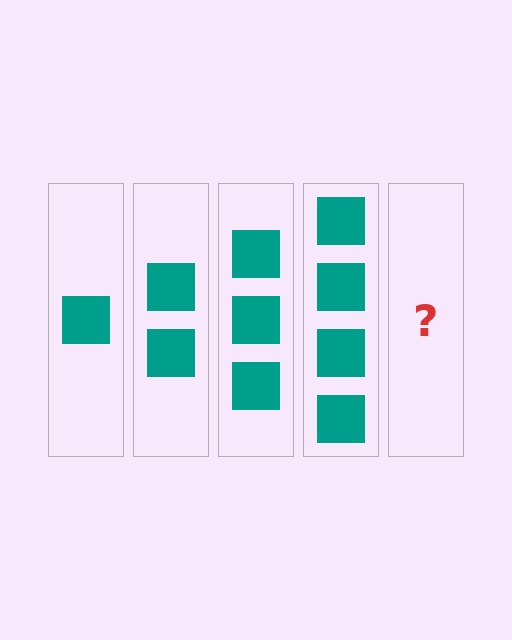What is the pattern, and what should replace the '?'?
The pattern is that each step adds one more square. The '?' should be 5 squares.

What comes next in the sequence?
The next element should be 5 squares.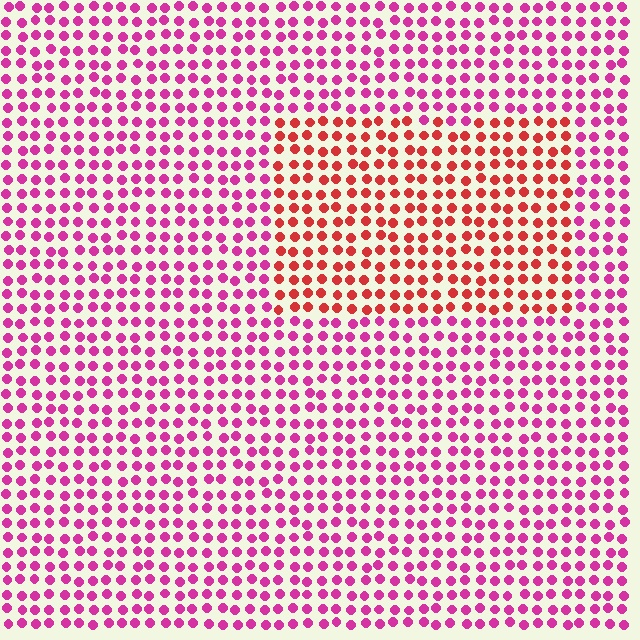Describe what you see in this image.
The image is filled with small magenta elements in a uniform arrangement. A rectangle-shaped region is visible where the elements are tinted to a slightly different hue, forming a subtle color boundary.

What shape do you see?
I see a rectangle.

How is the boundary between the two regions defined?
The boundary is defined purely by a slight shift in hue (about 40 degrees). Spacing, size, and orientation are identical on both sides.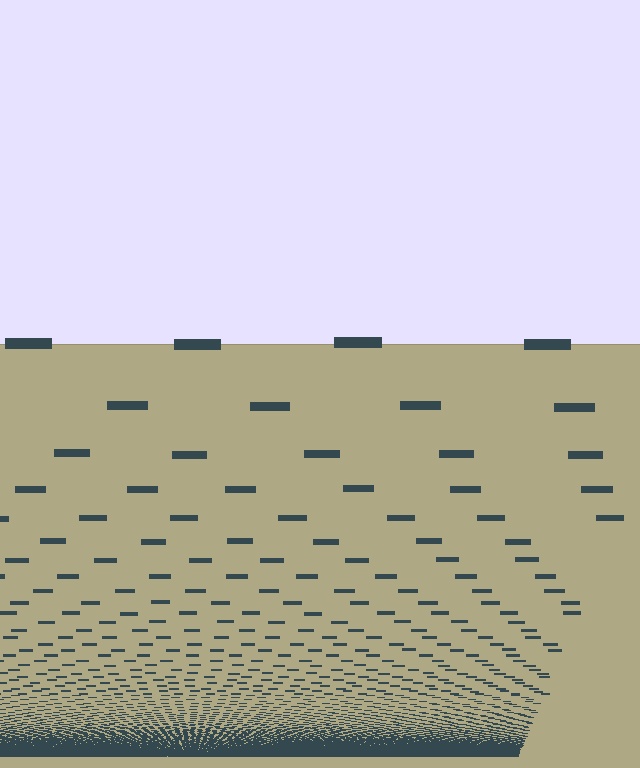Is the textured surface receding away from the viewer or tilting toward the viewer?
The surface appears to tilt toward the viewer. Texture elements get larger and sparser toward the top.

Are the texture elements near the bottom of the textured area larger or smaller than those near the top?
Smaller. The gradient is inverted — elements near the bottom are smaller and denser.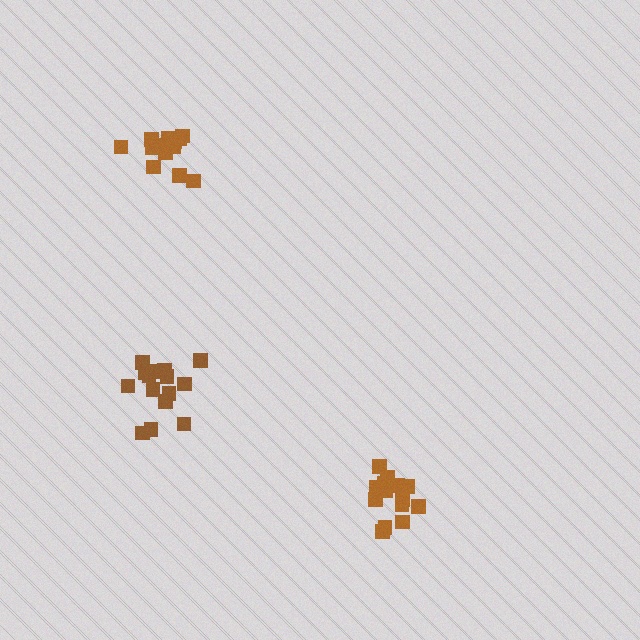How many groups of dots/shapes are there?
There are 3 groups.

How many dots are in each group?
Group 1: 15 dots, Group 2: 15 dots, Group 3: 14 dots (44 total).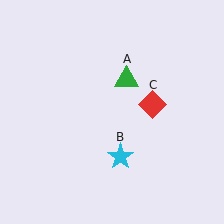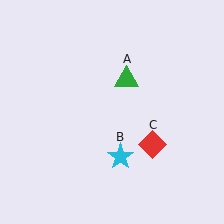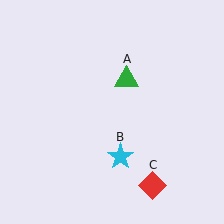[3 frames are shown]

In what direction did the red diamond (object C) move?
The red diamond (object C) moved down.